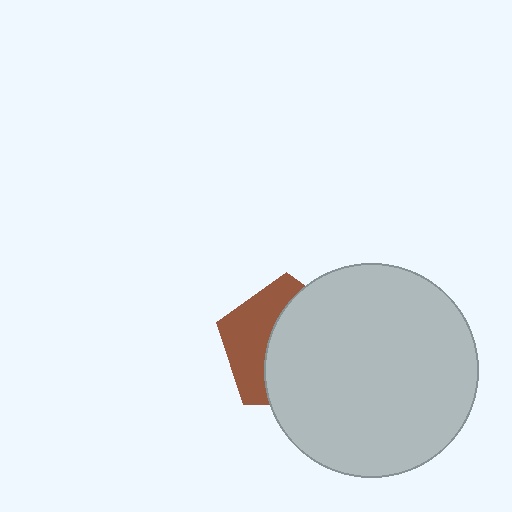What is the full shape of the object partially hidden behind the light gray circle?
The partially hidden object is a brown pentagon.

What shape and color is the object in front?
The object in front is a light gray circle.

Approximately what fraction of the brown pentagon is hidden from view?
Roughly 61% of the brown pentagon is hidden behind the light gray circle.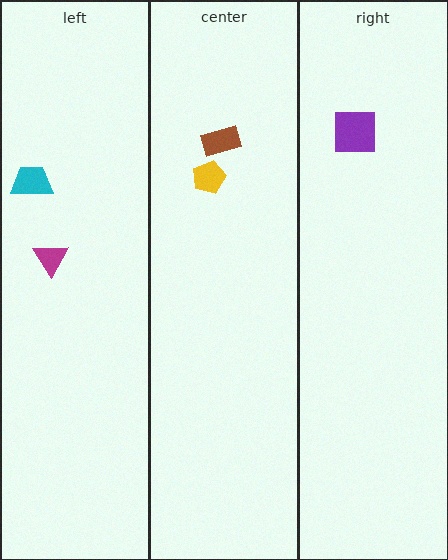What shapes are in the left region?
The magenta triangle, the cyan trapezoid.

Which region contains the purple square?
The right region.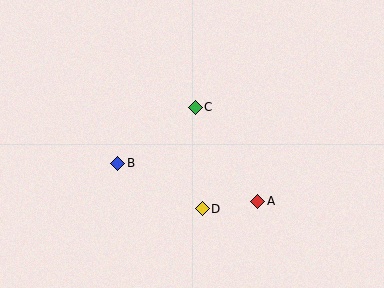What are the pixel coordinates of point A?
Point A is at (258, 201).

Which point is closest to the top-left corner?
Point B is closest to the top-left corner.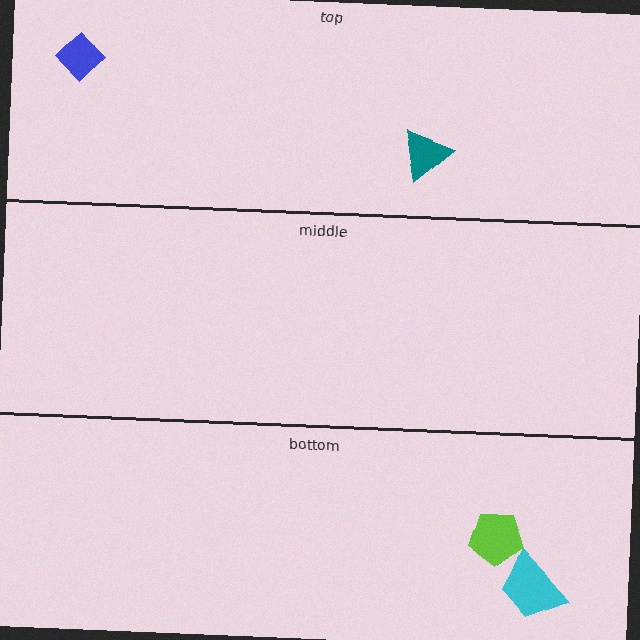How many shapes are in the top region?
2.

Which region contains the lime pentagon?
The bottom region.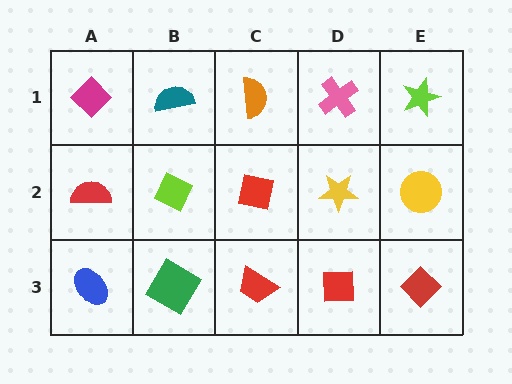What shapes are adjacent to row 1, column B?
A lime diamond (row 2, column B), a magenta diamond (row 1, column A), an orange semicircle (row 1, column C).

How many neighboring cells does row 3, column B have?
3.